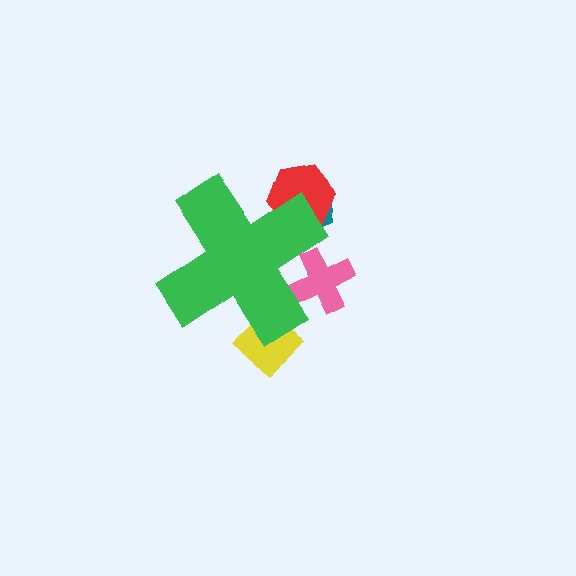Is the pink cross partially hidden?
Yes, the pink cross is partially hidden behind the green cross.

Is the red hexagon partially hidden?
Yes, the red hexagon is partially hidden behind the green cross.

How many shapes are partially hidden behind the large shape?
4 shapes are partially hidden.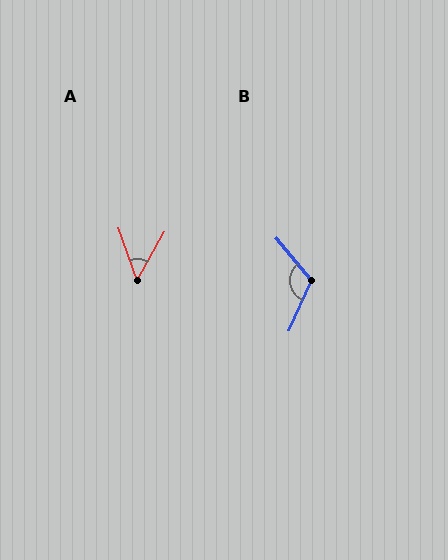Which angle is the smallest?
A, at approximately 49 degrees.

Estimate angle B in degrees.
Approximately 117 degrees.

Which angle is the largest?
B, at approximately 117 degrees.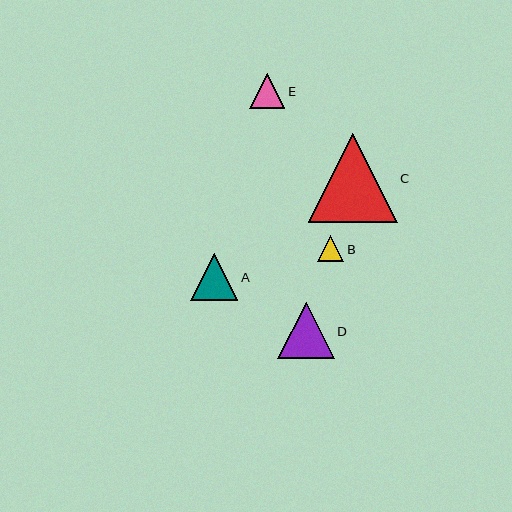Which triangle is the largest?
Triangle C is the largest with a size of approximately 89 pixels.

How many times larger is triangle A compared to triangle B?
Triangle A is approximately 1.8 times the size of triangle B.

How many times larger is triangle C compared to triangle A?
Triangle C is approximately 1.9 times the size of triangle A.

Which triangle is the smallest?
Triangle B is the smallest with a size of approximately 26 pixels.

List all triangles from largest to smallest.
From largest to smallest: C, D, A, E, B.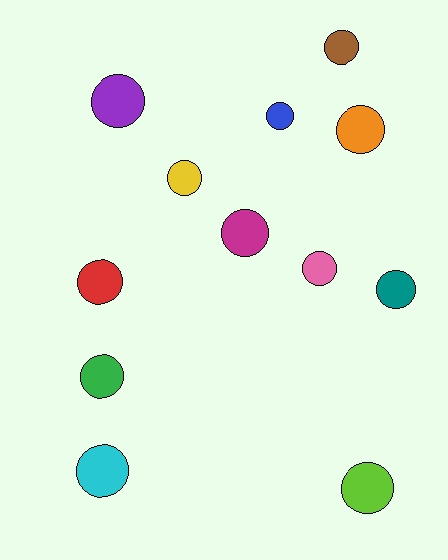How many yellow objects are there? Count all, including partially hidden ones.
There is 1 yellow object.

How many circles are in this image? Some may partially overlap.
There are 12 circles.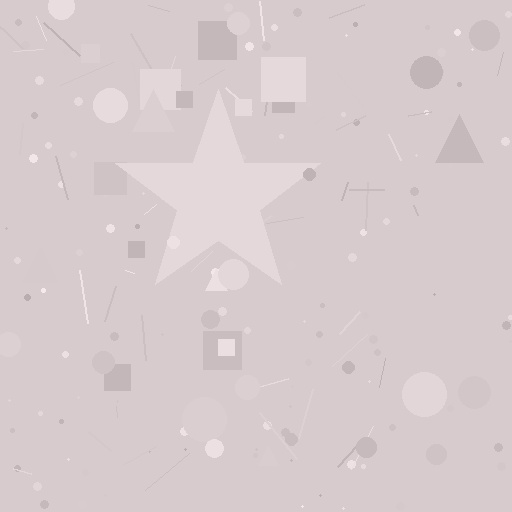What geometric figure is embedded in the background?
A star is embedded in the background.